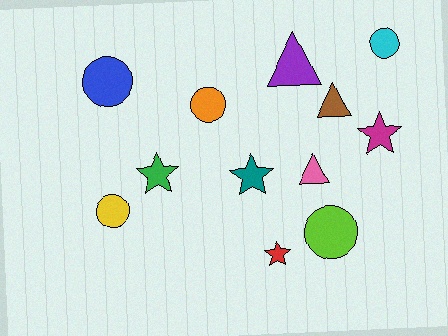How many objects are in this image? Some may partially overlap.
There are 12 objects.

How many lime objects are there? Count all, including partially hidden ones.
There is 1 lime object.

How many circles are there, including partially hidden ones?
There are 5 circles.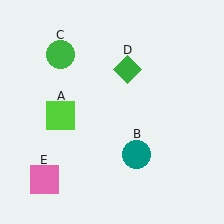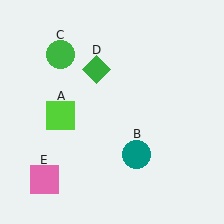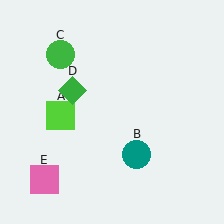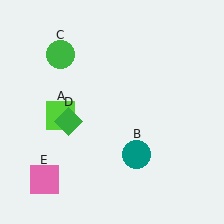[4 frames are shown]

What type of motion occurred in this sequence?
The green diamond (object D) rotated counterclockwise around the center of the scene.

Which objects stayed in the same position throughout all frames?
Lime square (object A) and teal circle (object B) and green circle (object C) and pink square (object E) remained stationary.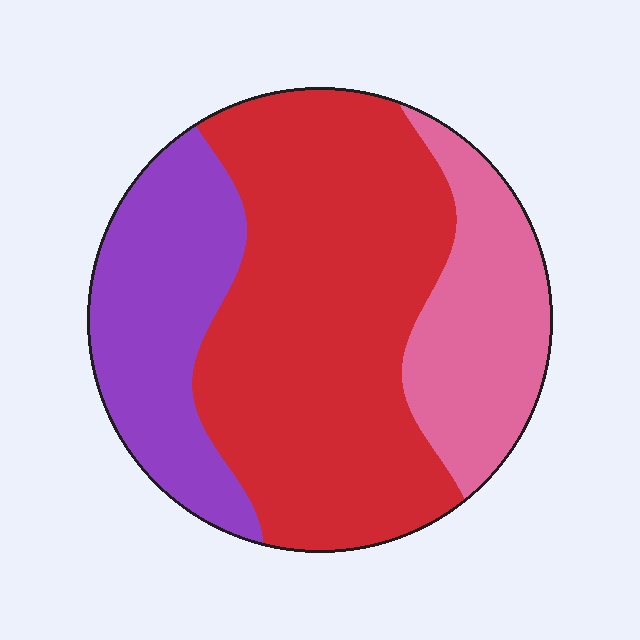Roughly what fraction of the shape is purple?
Purple covers roughly 25% of the shape.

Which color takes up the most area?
Red, at roughly 55%.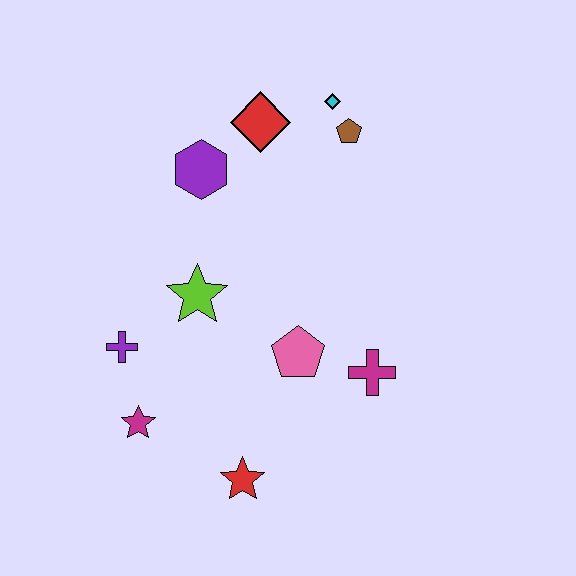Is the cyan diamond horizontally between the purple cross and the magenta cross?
Yes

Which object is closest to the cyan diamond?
The brown pentagon is closest to the cyan diamond.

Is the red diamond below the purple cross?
No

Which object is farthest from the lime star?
The cyan diamond is farthest from the lime star.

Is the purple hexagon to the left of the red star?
Yes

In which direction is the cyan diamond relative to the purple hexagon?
The cyan diamond is to the right of the purple hexagon.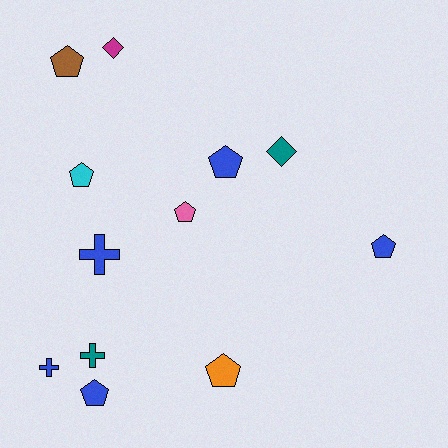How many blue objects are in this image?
There are 5 blue objects.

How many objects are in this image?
There are 12 objects.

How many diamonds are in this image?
There are 2 diamonds.